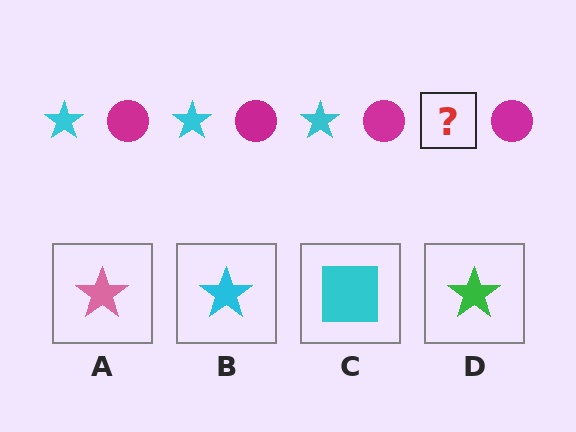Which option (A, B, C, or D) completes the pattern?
B.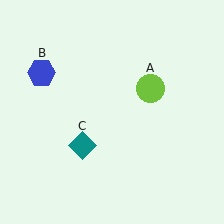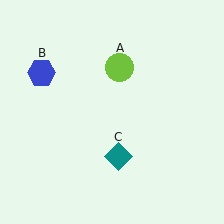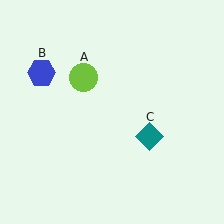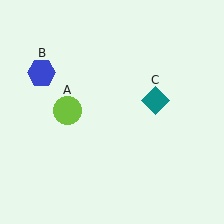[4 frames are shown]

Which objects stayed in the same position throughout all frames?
Blue hexagon (object B) remained stationary.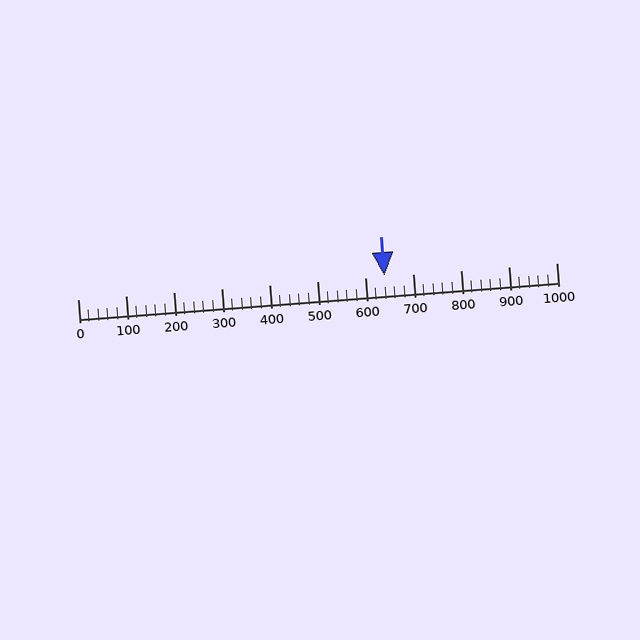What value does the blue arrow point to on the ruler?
The blue arrow points to approximately 640.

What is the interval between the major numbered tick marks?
The major tick marks are spaced 100 units apart.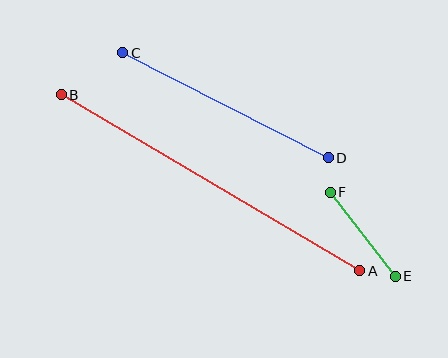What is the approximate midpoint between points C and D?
The midpoint is at approximately (225, 105) pixels.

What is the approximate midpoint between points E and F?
The midpoint is at approximately (363, 234) pixels.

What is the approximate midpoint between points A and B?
The midpoint is at approximately (211, 183) pixels.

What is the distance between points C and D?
The distance is approximately 231 pixels.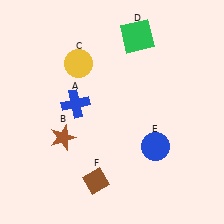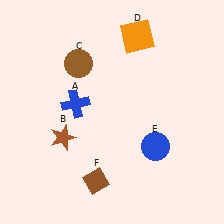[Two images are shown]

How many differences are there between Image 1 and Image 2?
There are 2 differences between the two images.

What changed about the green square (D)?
In Image 1, D is green. In Image 2, it changed to orange.